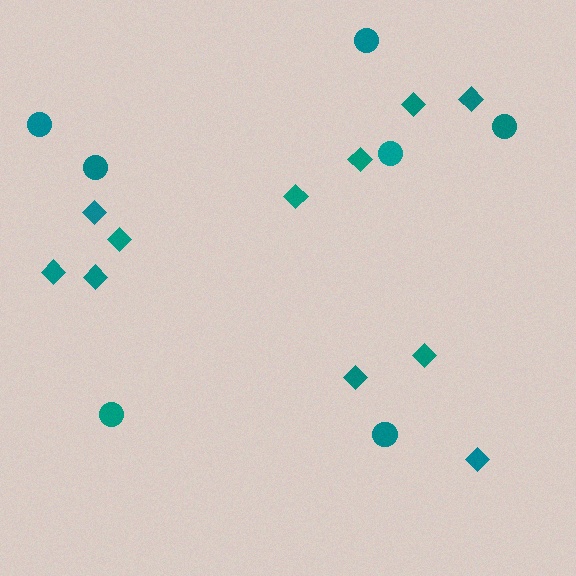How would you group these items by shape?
There are 2 groups: one group of diamonds (11) and one group of circles (7).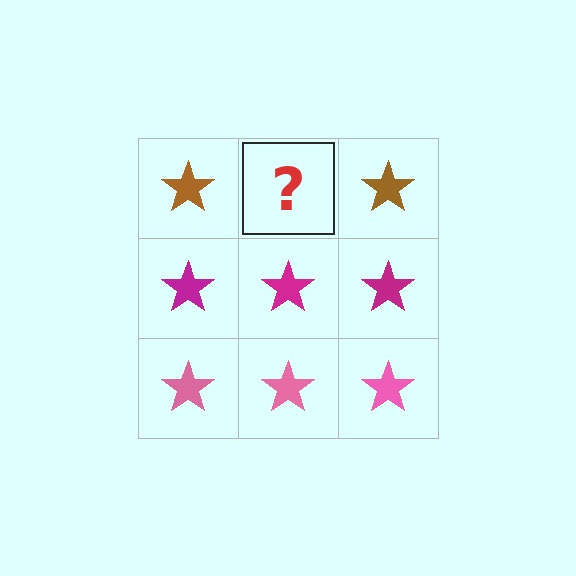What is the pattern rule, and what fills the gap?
The rule is that each row has a consistent color. The gap should be filled with a brown star.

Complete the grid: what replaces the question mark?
The question mark should be replaced with a brown star.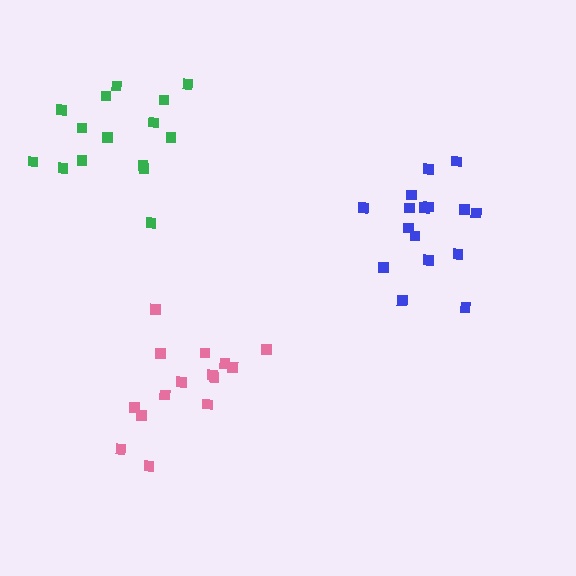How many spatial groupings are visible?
There are 3 spatial groupings.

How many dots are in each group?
Group 1: 16 dots, Group 2: 15 dots, Group 3: 15 dots (46 total).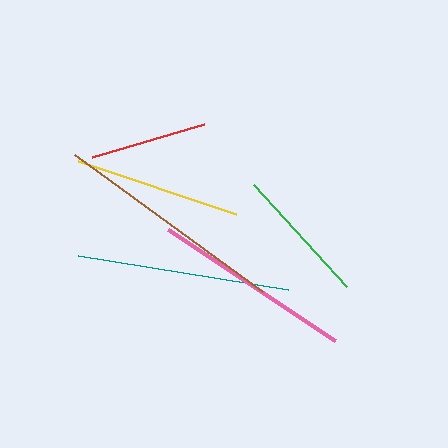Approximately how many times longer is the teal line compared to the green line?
The teal line is approximately 1.5 times the length of the green line.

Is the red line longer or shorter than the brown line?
The brown line is longer than the red line.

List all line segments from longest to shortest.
From longest to shortest: brown, teal, pink, yellow, green, red.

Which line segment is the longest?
The brown line is the longest at approximately 233 pixels.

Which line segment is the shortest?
The red line is the shortest at approximately 116 pixels.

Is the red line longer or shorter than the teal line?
The teal line is longer than the red line.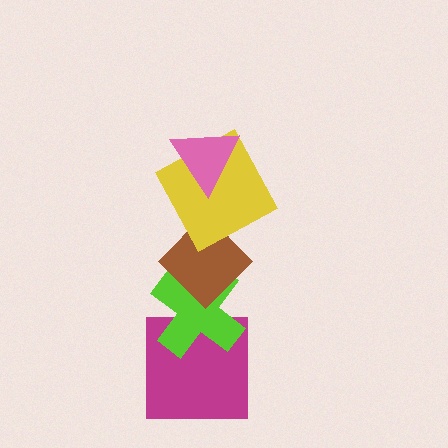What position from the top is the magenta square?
The magenta square is 5th from the top.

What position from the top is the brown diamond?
The brown diamond is 3rd from the top.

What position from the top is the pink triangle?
The pink triangle is 1st from the top.